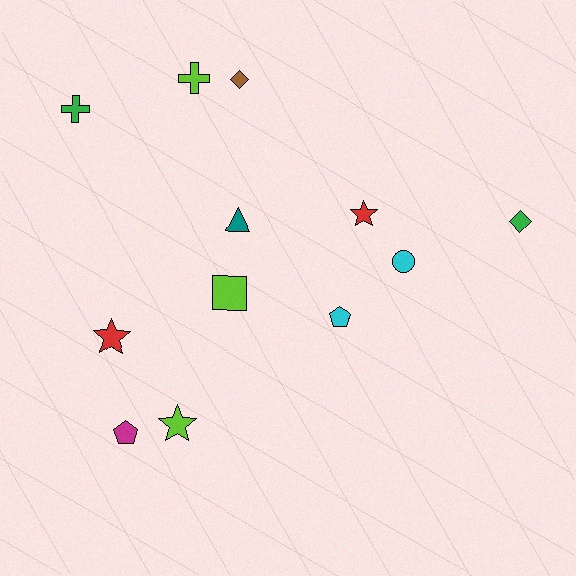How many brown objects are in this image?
There is 1 brown object.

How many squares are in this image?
There is 1 square.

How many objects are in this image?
There are 12 objects.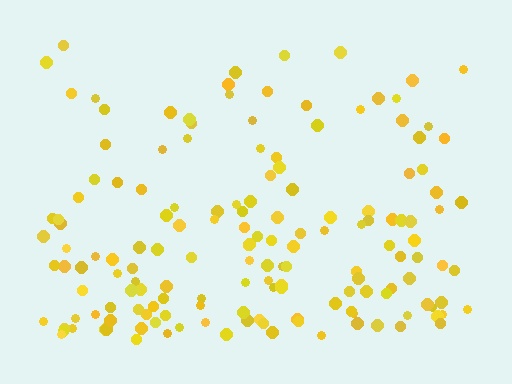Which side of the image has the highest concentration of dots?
The bottom.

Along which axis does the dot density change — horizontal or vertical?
Vertical.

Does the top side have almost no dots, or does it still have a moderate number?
Still a moderate number, just noticeably fewer than the bottom.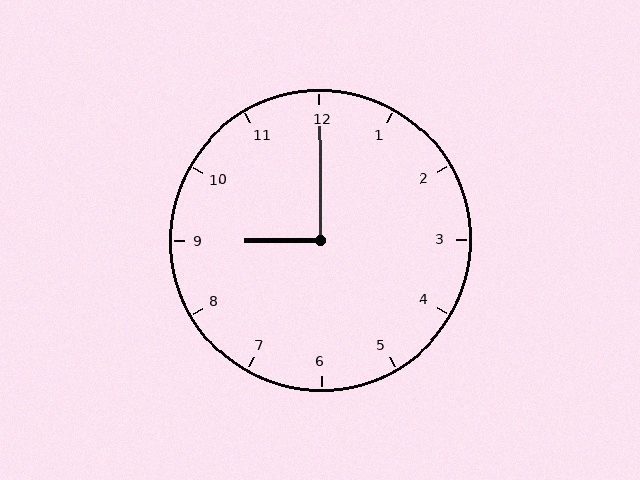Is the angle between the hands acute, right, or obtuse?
It is right.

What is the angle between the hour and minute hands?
Approximately 90 degrees.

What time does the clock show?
9:00.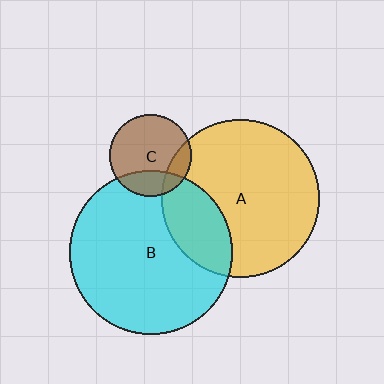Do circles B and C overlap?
Yes.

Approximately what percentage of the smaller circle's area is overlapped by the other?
Approximately 25%.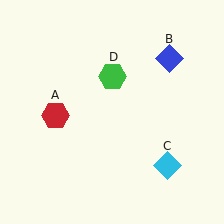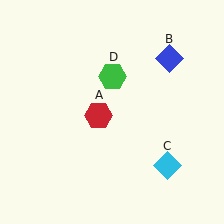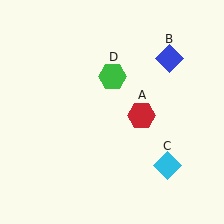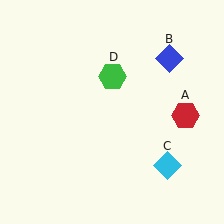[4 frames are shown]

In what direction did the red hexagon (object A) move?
The red hexagon (object A) moved right.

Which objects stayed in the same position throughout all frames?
Blue diamond (object B) and cyan diamond (object C) and green hexagon (object D) remained stationary.